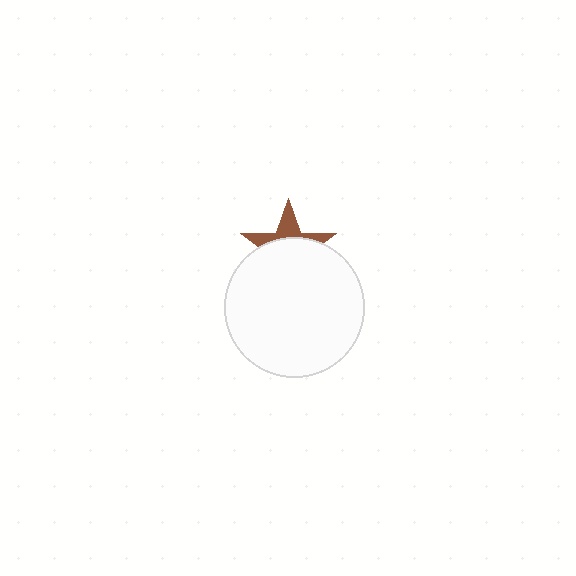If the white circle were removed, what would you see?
You would see the complete brown star.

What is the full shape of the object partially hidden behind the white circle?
The partially hidden object is a brown star.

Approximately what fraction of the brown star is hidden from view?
Roughly 65% of the brown star is hidden behind the white circle.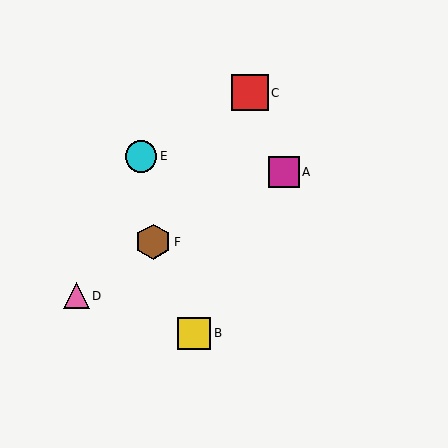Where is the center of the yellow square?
The center of the yellow square is at (194, 333).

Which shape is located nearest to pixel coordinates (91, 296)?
The pink triangle (labeled D) at (76, 296) is nearest to that location.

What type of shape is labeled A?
Shape A is a magenta square.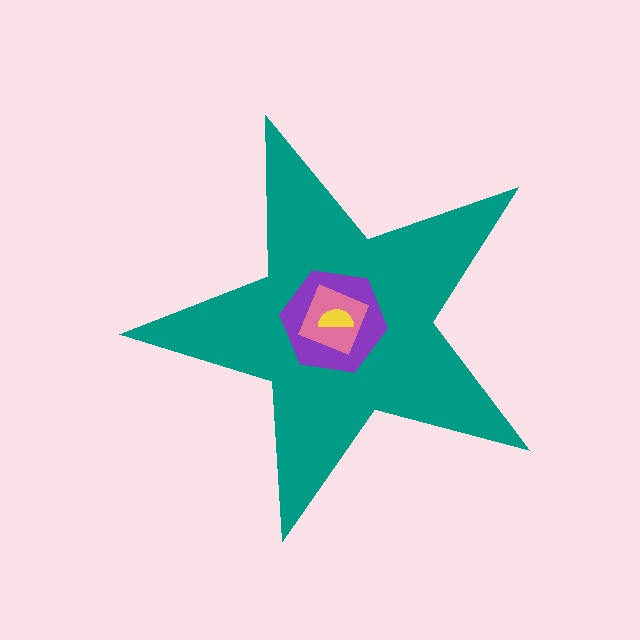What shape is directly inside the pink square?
The yellow semicircle.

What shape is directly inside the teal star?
The purple hexagon.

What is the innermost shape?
The yellow semicircle.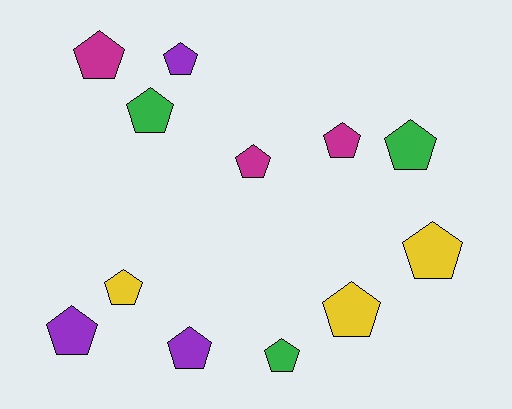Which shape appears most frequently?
Pentagon, with 12 objects.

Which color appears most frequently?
Purple, with 3 objects.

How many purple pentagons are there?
There are 3 purple pentagons.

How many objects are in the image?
There are 12 objects.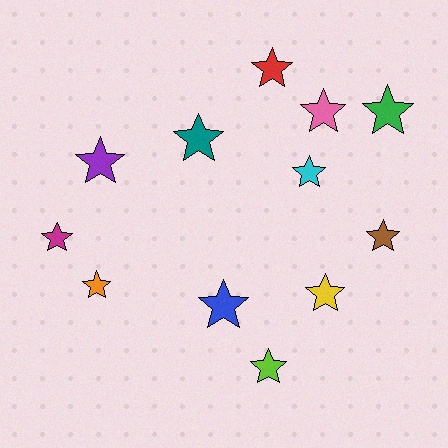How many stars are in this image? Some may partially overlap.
There are 12 stars.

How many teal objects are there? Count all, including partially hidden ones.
There is 1 teal object.